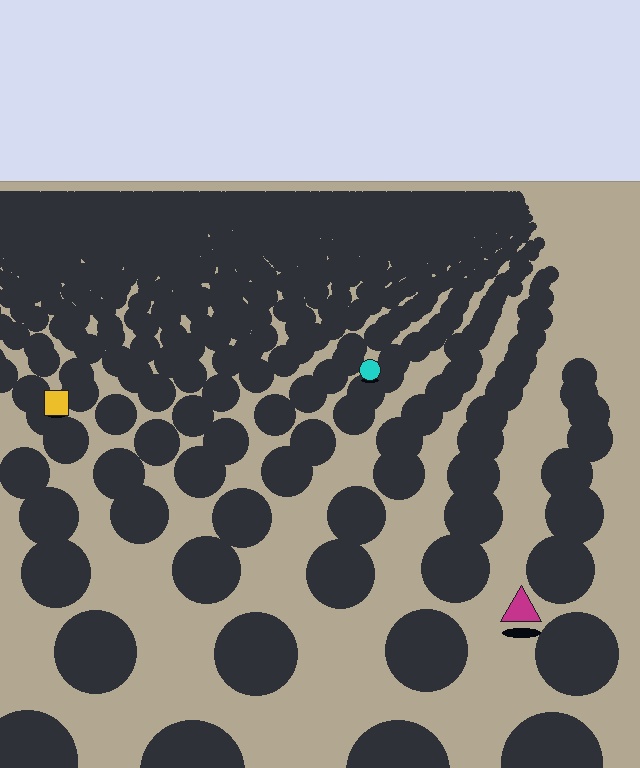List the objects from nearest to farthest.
From nearest to farthest: the magenta triangle, the yellow square, the cyan circle.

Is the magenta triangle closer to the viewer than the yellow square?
Yes. The magenta triangle is closer — you can tell from the texture gradient: the ground texture is coarser near it.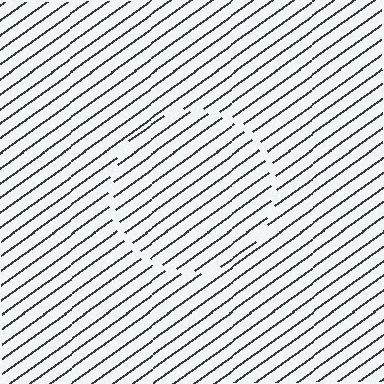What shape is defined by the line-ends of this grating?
An illusory circle. The interior of the shape contains the same grating, shifted by half a period — the contour is defined by the phase discontinuity where line-ends from the inner and outer gratings abut.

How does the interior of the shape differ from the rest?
The interior of the shape contains the same grating, shifted by half a period — the contour is defined by the phase discontinuity where line-ends from the inner and outer gratings abut.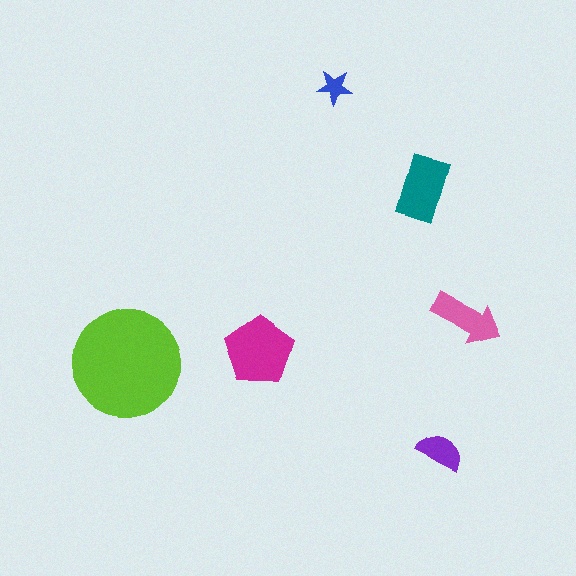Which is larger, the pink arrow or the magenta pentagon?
The magenta pentagon.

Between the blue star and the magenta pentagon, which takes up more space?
The magenta pentagon.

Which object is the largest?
The lime circle.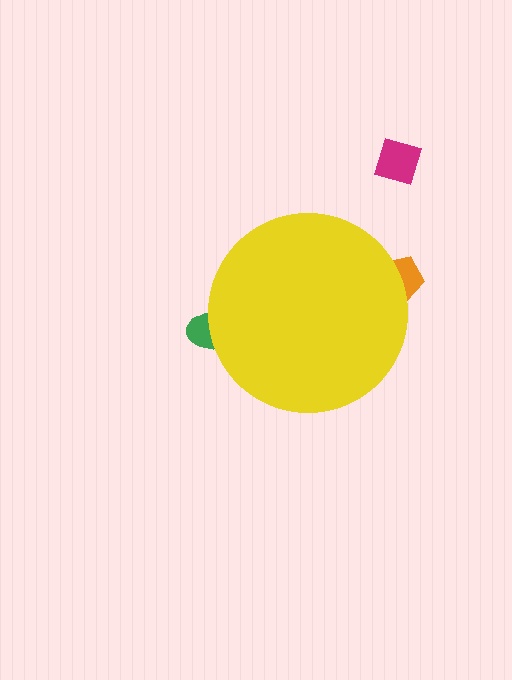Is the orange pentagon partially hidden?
Yes, the orange pentagon is partially hidden behind the yellow circle.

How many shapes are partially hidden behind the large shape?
2 shapes are partially hidden.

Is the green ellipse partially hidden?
Yes, the green ellipse is partially hidden behind the yellow circle.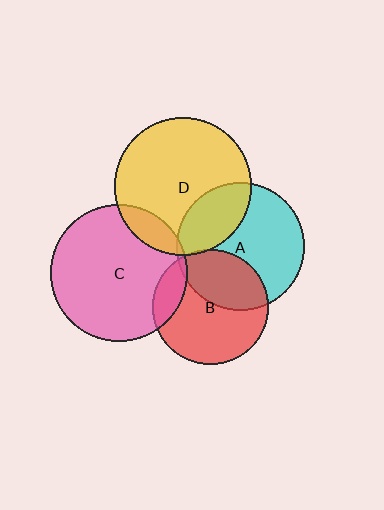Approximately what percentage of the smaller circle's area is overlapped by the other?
Approximately 30%.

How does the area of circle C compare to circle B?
Approximately 1.4 times.